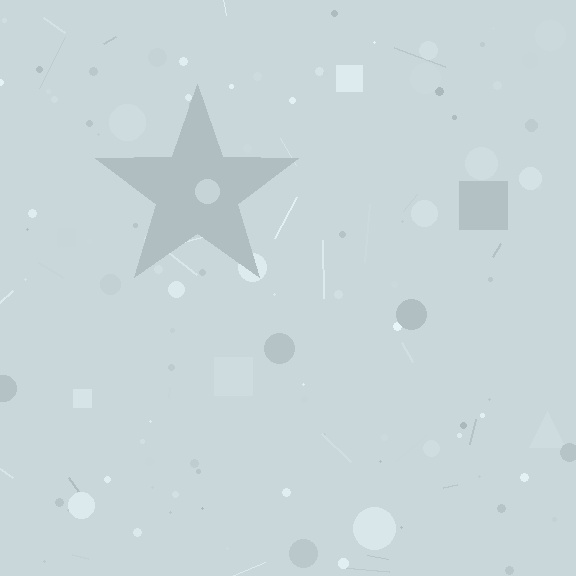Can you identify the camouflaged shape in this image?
The camouflaged shape is a star.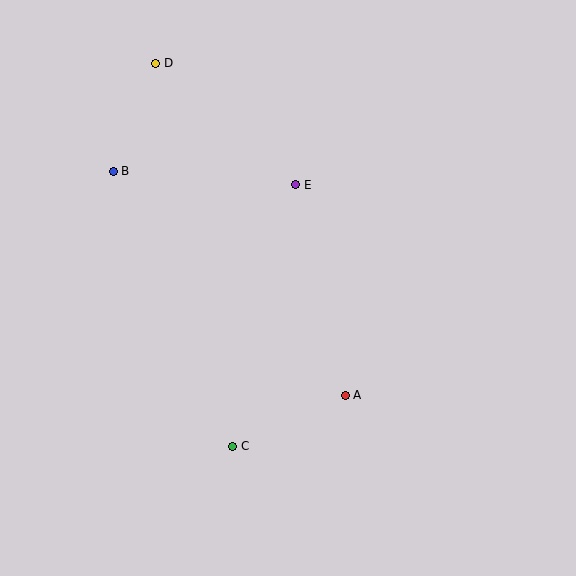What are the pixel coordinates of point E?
Point E is at (296, 185).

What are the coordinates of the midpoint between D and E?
The midpoint between D and E is at (226, 124).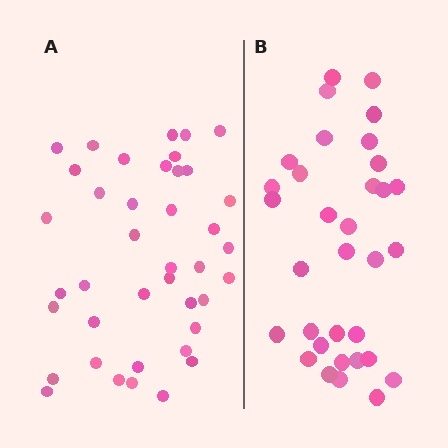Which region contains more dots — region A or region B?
Region A (the left region) has more dots.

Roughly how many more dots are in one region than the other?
Region A has roughly 8 or so more dots than region B.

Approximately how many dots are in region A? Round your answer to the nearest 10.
About 40 dots.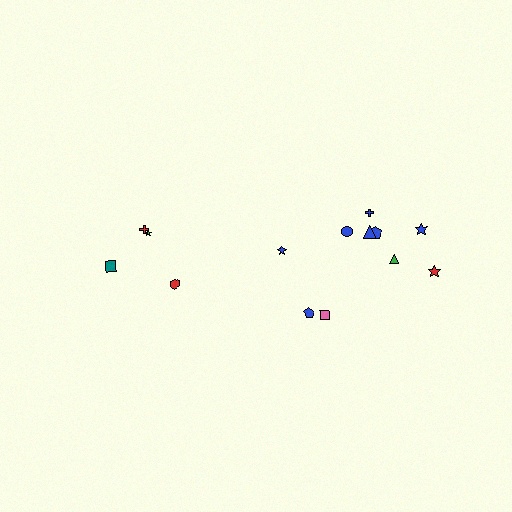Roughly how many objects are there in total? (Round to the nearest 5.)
Roughly 15 objects in total.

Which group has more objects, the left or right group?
The right group.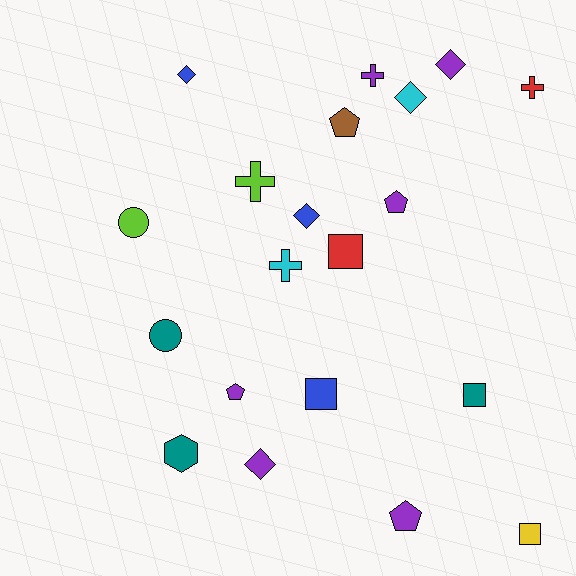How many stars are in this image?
There are no stars.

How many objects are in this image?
There are 20 objects.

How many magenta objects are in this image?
There are no magenta objects.